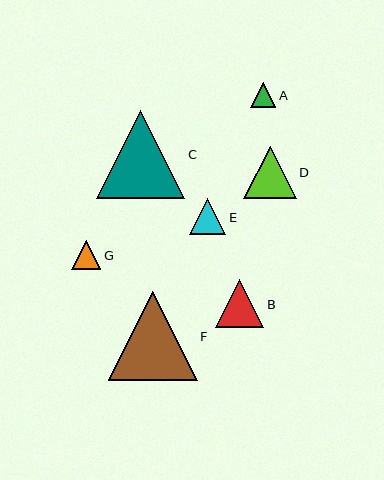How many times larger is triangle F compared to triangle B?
Triangle F is approximately 1.8 times the size of triangle B.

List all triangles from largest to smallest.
From largest to smallest: F, C, D, B, E, G, A.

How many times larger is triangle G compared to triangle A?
Triangle G is approximately 1.1 times the size of triangle A.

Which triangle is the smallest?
Triangle A is the smallest with a size of approximately 25 pixels.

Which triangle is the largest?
Triangle F is the largest with a size of approximately 89 pixels.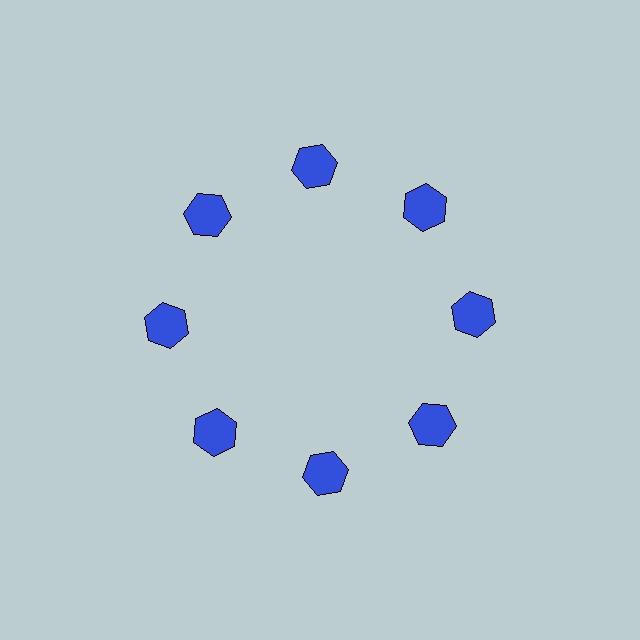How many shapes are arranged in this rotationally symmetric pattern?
There are 8 shapes, arranged in 8 groups of 1.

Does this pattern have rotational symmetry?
Yes, this pattern has 8-fold rotational symmetry. It looks the same after rotating 45 degrees around the center.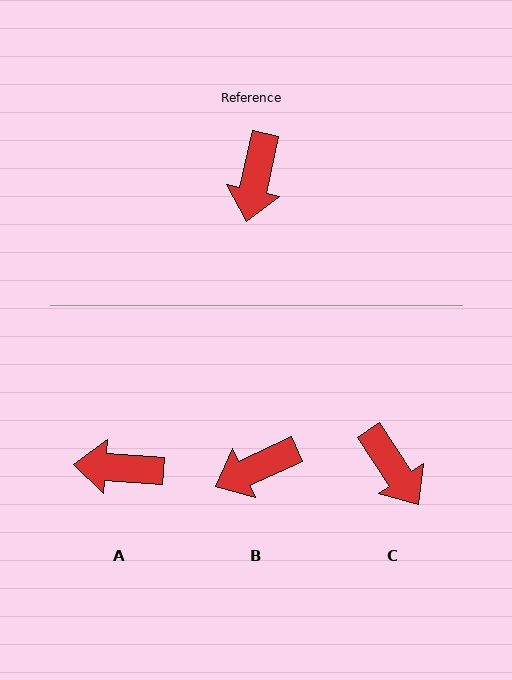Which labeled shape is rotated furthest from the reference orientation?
A, about 82 degrees away.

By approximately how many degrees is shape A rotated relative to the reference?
Approximately 82 degrees clockwise.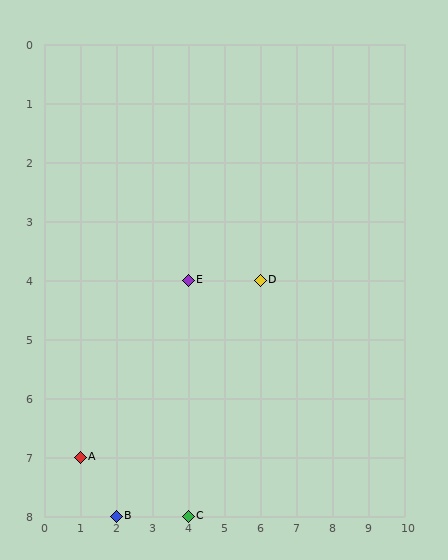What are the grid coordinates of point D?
Point D is at grid coordinates (6, 4).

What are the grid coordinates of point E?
Point E is at grid coordinates (4, 4).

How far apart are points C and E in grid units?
Points C and E are 4 rows apart.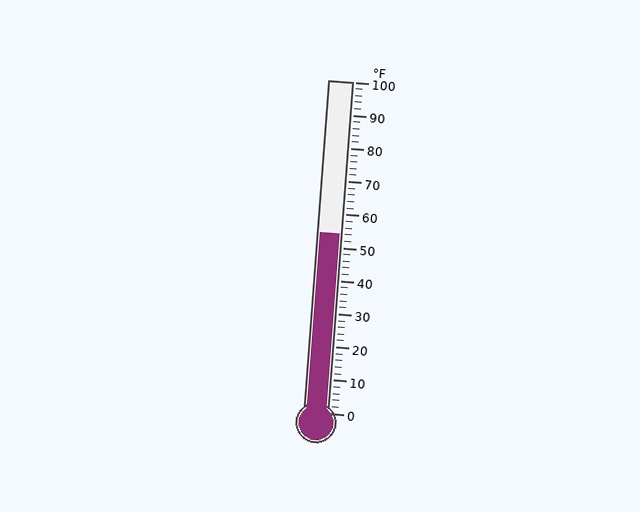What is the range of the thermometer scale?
The thermometer scale ranges from 0°F to 100°F.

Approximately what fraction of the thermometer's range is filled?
The thermometer is filled to approximately 55% of its range.